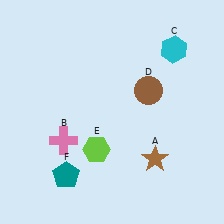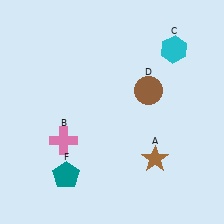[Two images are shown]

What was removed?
The lime hexagon (E) was removed in Image 2.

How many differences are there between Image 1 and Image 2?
There is 1 difference between the two images.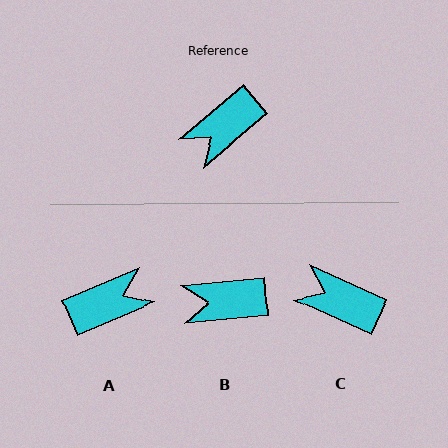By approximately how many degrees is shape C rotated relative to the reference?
Approximately 64 degrees clockwise.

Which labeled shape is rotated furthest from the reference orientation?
A, about 163 degrees away.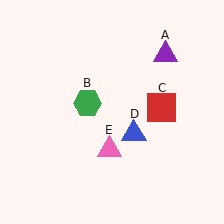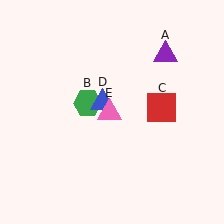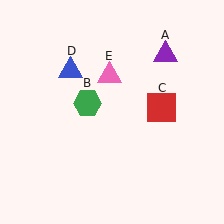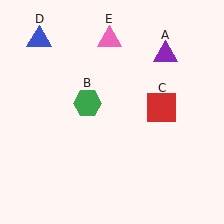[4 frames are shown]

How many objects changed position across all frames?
2 objects changed position: blue triangle (object D), pink triangle (object E).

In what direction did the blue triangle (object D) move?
The blue triangle (object D) moved up and to the left.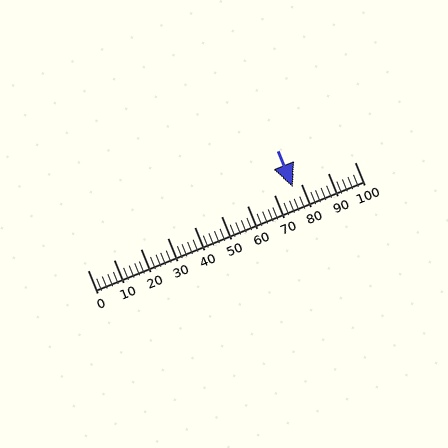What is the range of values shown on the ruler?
The ruler shows values from 0 to 100.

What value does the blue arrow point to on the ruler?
The blue arrow points to approximately 77.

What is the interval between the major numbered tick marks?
The major tick marks are spaced 10 units apart.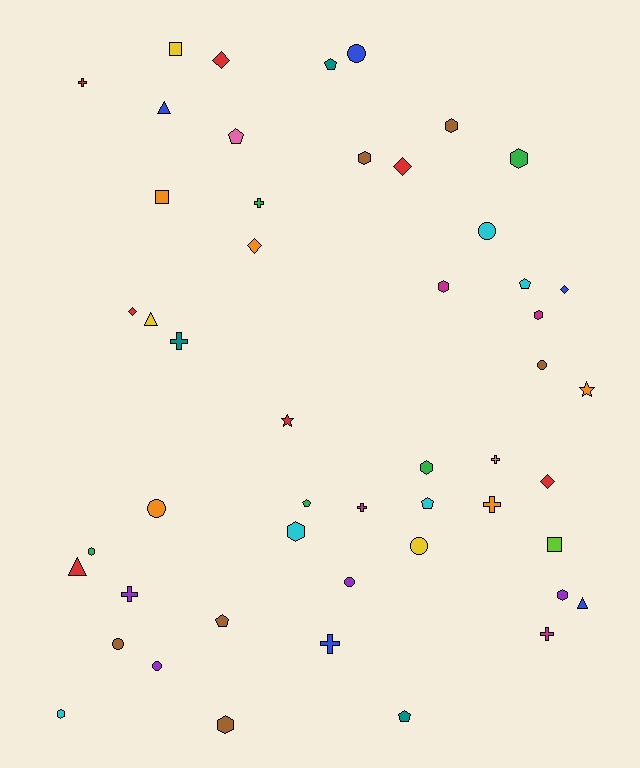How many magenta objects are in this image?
There are 4 magenta objects.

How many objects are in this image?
There are 50 objects.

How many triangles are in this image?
There are 4 triangles.